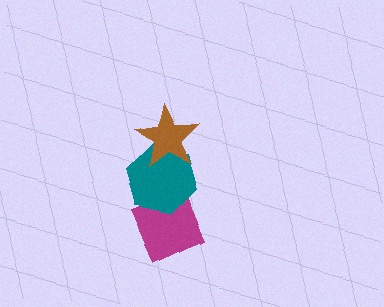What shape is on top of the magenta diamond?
The teal hexagon is on top of the magenta diamond.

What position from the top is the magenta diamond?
The magenta diamond is 3rd from the top.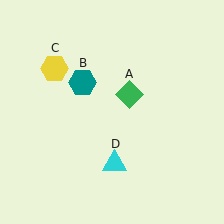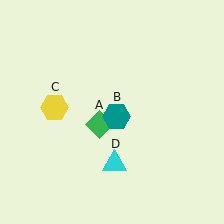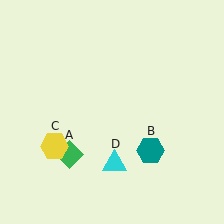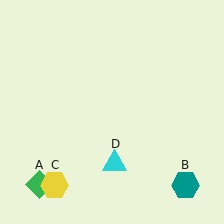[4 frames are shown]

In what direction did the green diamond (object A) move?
The green diamond (object A) moved down and to the left.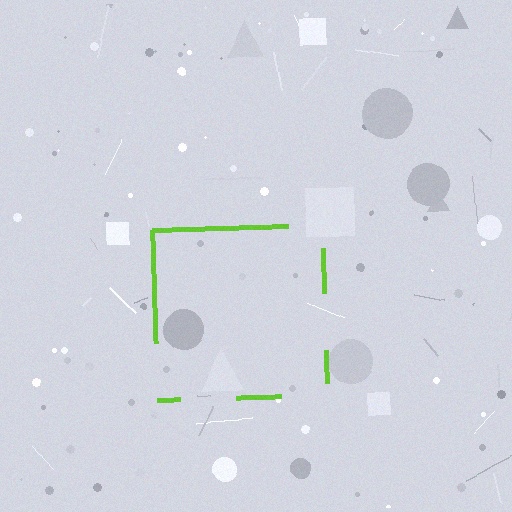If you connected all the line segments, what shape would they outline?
They would outline a square.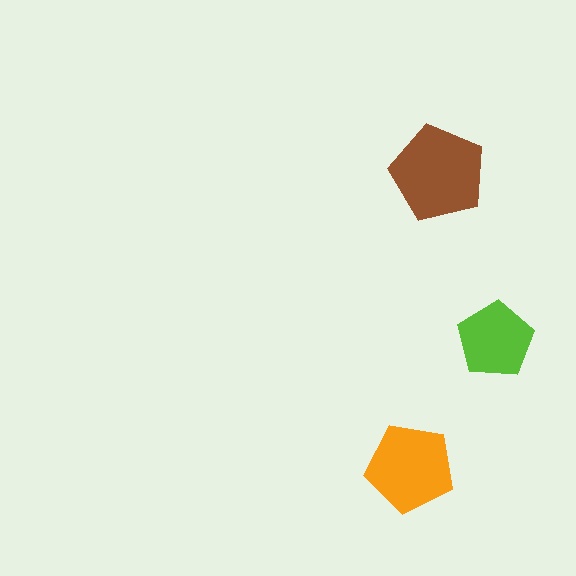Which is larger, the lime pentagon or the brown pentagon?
The brown one.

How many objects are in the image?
There are 3 objects in the image.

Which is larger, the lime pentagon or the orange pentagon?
The orange one.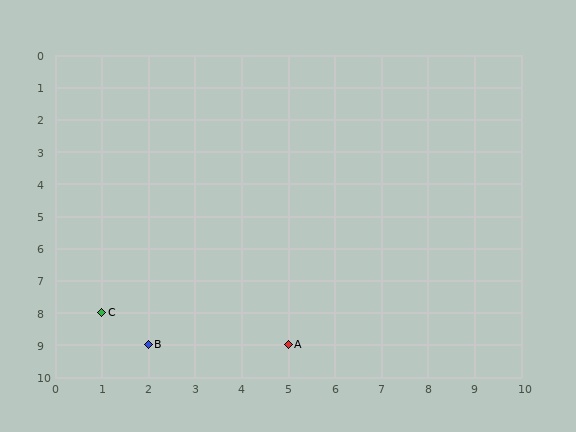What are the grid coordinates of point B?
Point B is at grid coordinates (2, 9).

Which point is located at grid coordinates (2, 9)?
Point B is at (2, 9).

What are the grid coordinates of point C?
Point C is at grid coordinates (1, 8).